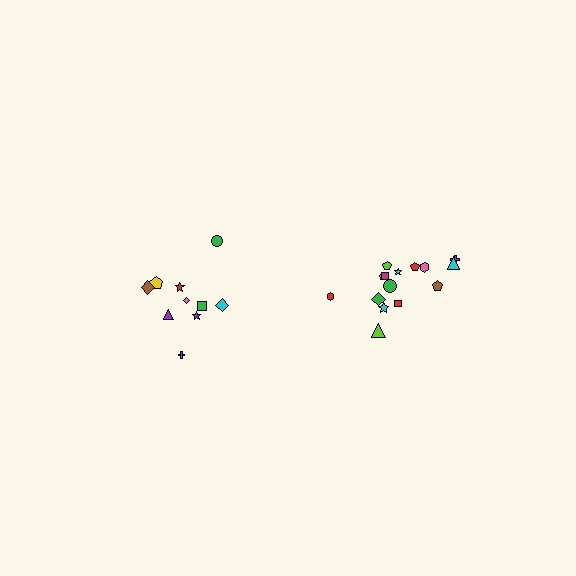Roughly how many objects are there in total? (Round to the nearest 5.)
Roughly 25 objects in total.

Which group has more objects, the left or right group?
The right group.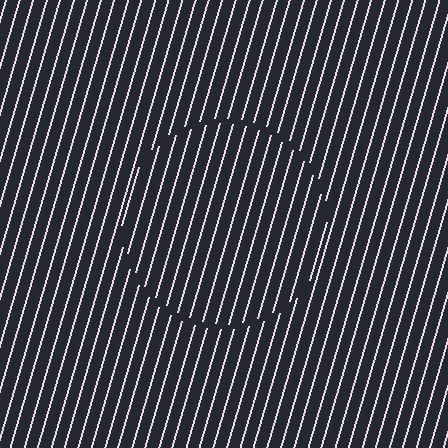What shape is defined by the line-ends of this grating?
An illusory circle. The interior of the shape contains the same grating, shifted by half a period — the contour is defined by the phase discontinuity where line-ends from the inner and outer gratings abut.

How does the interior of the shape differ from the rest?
The interior of the shape contains the same grating, shifted by half a period — the contour is defined by the phase discontinuity where line-ends from the inner and outer gratings abut.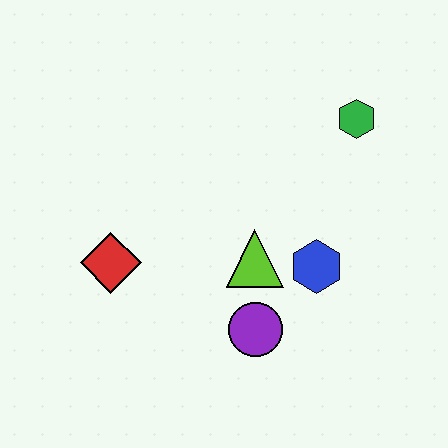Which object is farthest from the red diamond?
The green hexagon is farthest from the red diamond.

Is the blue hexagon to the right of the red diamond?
Yes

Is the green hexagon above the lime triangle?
Yes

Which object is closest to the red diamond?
The lime triangle is closest to the red diamond.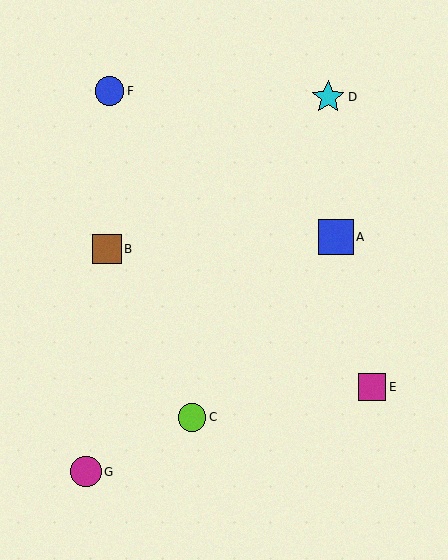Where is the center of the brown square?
The center of the brown square is at (107, 249).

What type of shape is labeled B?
Shape B is a brown square.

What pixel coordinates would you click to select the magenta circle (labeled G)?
Click at (86, 472) to select the magenta circle G.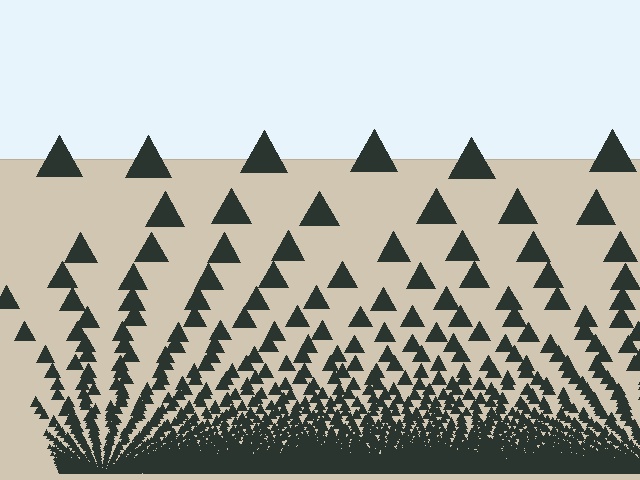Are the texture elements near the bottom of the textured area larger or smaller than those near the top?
Smaller. The gradient is inverted — elements near the bottom are smaller and denser.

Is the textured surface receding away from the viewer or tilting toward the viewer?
The surface appears to tilt toward the viewer. Texture elements get larger and sparser toward the top.